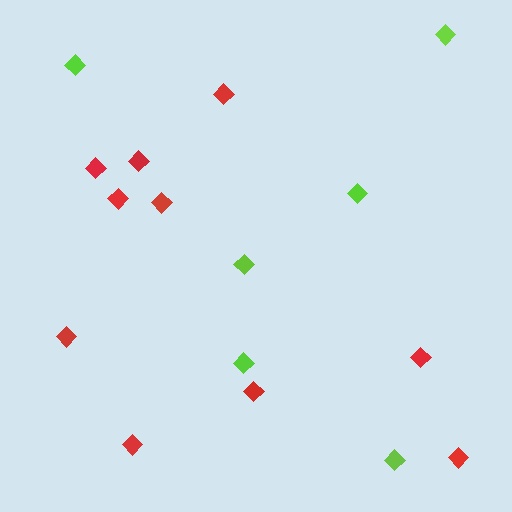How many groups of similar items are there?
There are 2 groups: one group of red diamonds (10) and one group of lime diamonds (6).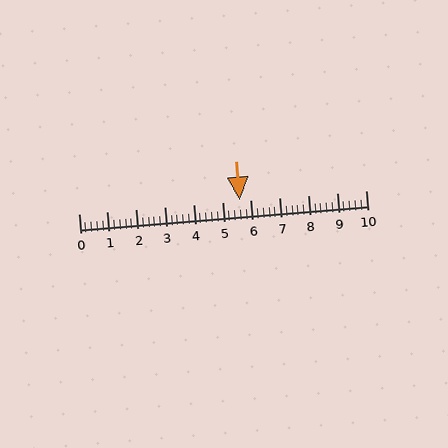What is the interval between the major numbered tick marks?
The major tick marks are spaced 1 units apart.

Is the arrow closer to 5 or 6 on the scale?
The arrow is closer to 6.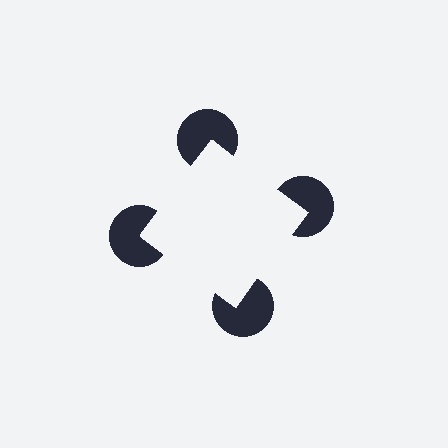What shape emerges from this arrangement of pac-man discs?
An illusory square — its edges are inferred from the aligned wedge cuts in the pac-man discs, not physically drawn.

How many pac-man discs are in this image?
There are 4 — one at each vertex of the illusory square.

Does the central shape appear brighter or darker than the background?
It typically appears slightly brighter than the background, even though no actual brightness change is drawn.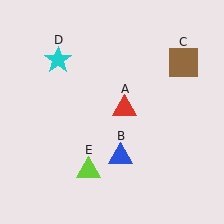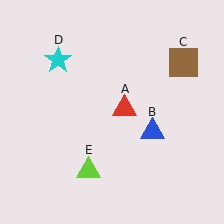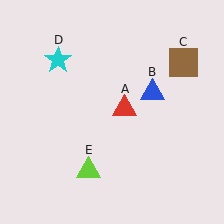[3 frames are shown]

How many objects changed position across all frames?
1 object changed position: blue triangle (object B).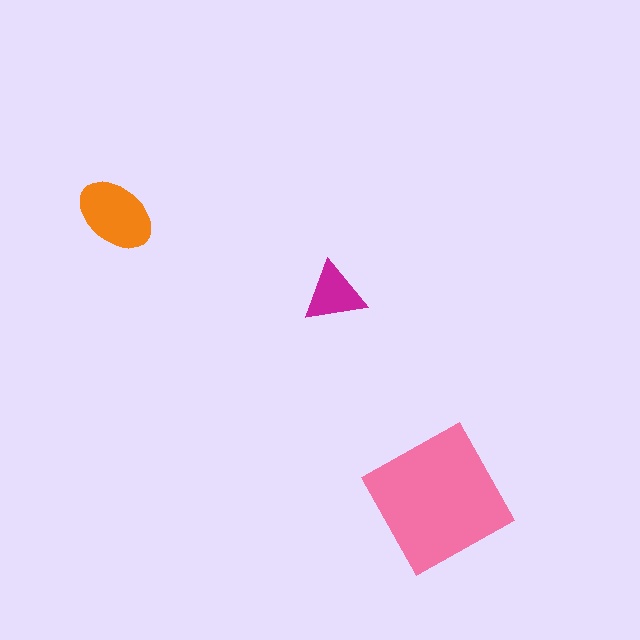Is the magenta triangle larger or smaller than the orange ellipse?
Smaller.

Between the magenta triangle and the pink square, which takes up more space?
The pink square.